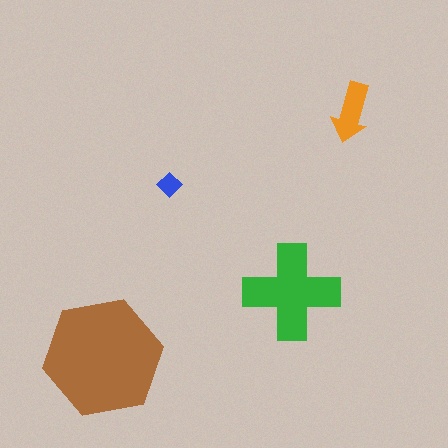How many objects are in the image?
There are 4 objects in the image.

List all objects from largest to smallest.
The brown hexagon, the green cross, the orange arrow, the blue diamond.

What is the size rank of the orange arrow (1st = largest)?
3rd.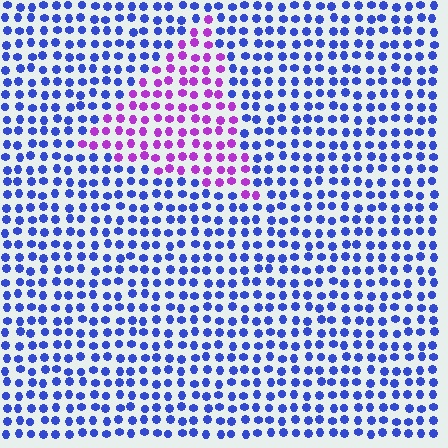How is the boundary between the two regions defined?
The boundary is defined purely by a slight shift in hue (about 59 degrees). Spacing, size, and orientation are identical on both sides.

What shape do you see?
I see a triangle.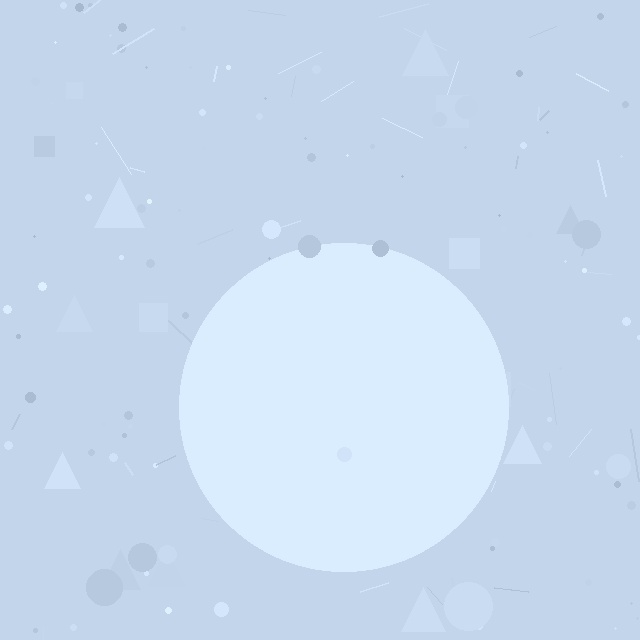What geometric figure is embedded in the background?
A circle is embedded in the background.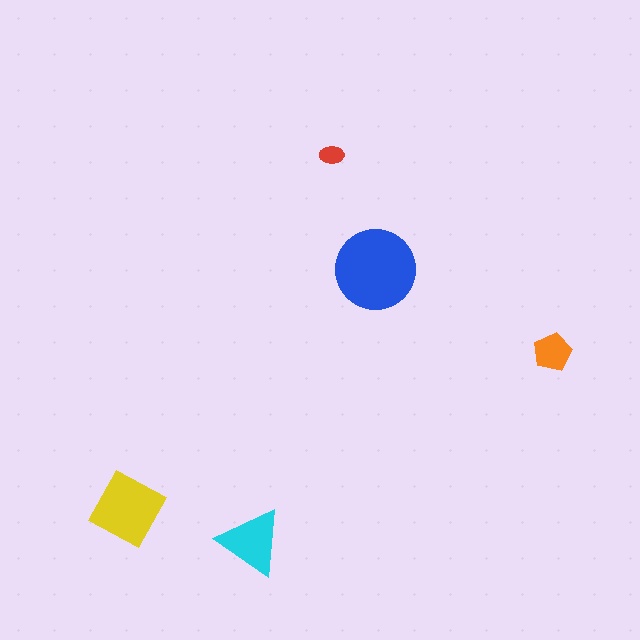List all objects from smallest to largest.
The red ellipse, the orange pentagon, the cyan triangle, the yellow diamond, the blue circle.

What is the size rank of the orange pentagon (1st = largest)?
4th.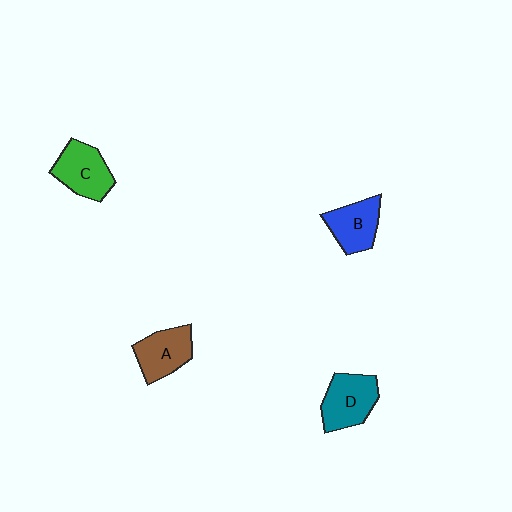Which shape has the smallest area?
Shape B (blue).